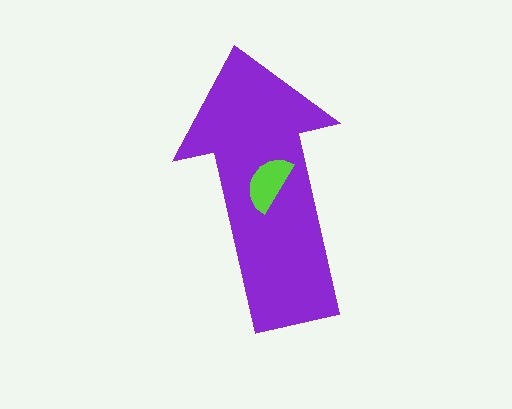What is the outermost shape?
The purple arrow.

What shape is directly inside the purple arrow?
The lime semicircle.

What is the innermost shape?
The lime semicircle.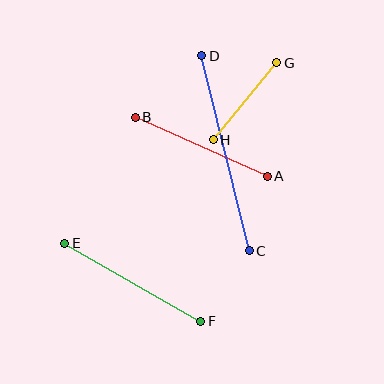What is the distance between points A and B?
The distance is approximately 145 pixels.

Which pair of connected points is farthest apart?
Points C and D are farthest apart.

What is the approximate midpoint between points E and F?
The midpoint is at approximately (133, 282) pixels.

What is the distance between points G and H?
The distance is approximately 100 pixels.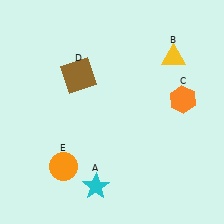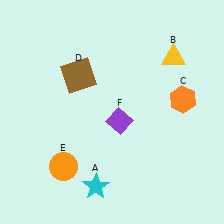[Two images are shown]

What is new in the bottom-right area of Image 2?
A purple diamond (F) was added in the bottom-right area of Image 2.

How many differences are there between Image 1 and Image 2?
There is 1 difference between the two images.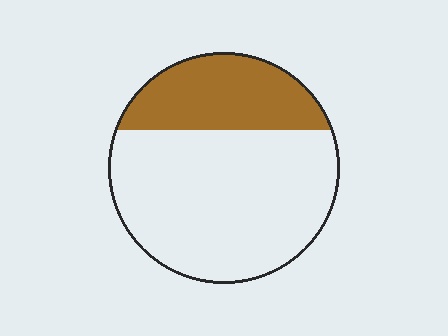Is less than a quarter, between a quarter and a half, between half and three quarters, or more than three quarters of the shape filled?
Between a quarter and a half.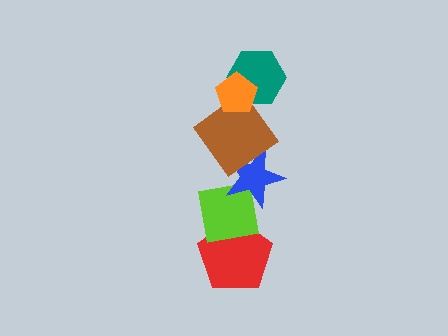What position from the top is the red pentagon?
The red pentagon is 6th from the top.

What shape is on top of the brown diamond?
The teal hexagon is on top of the brown diamond.